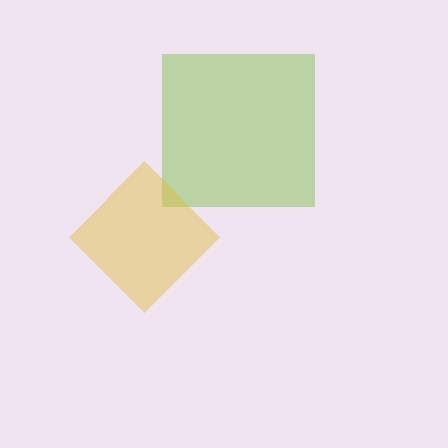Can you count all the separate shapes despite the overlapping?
Yes, there are 2 separate shapes.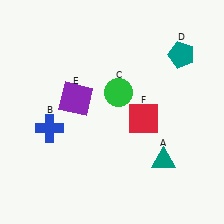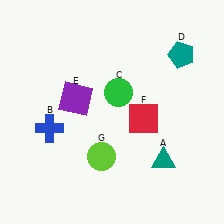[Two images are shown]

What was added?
A lime circle (G) was added in Image 2.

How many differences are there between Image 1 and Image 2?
There is 1 difference between the two images.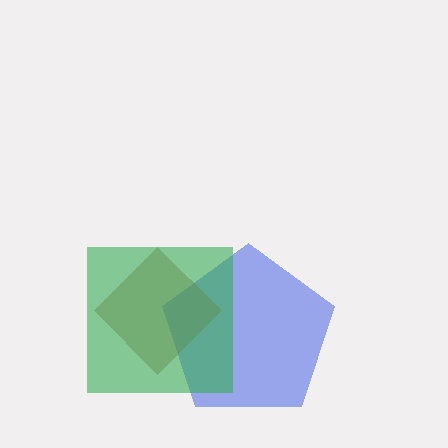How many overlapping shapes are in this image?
There are 3 overlapping shapes in the image.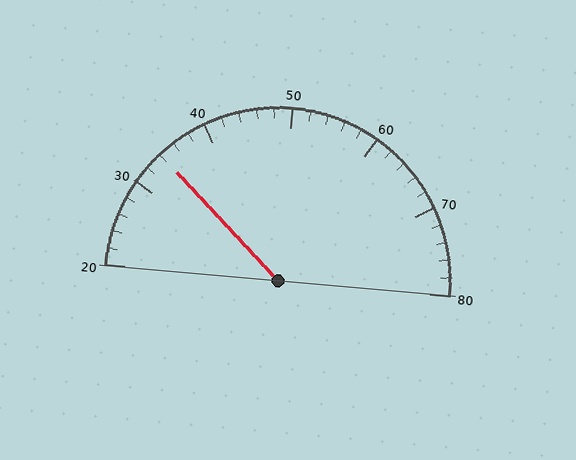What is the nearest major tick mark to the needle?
The nearest major tick mark is 30.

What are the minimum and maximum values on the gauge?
The gauge ranges from 20 to 80.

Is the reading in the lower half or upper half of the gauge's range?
The reading is in the lower half of the range (20 to 80).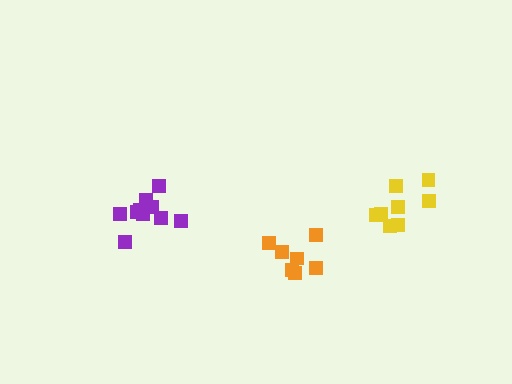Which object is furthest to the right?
The yellow cluster is rightmost.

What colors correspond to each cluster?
The clusters are colored: yellow, purple, orange.